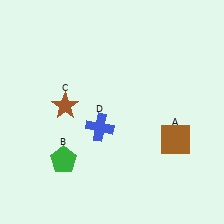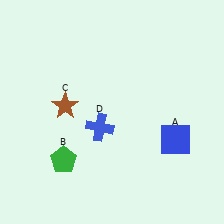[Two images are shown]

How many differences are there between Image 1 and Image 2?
There is 1 difference between the two images.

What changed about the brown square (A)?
In Image 1, A is brown. In Image 2, it changed to blue.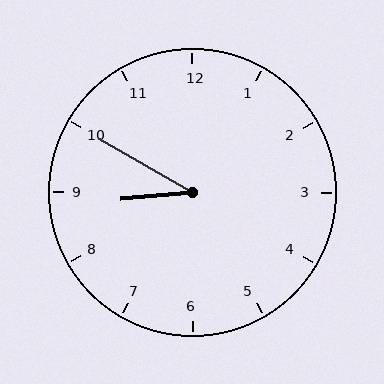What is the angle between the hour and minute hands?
Approximately 35 degrees.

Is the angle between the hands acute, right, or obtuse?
It is acute.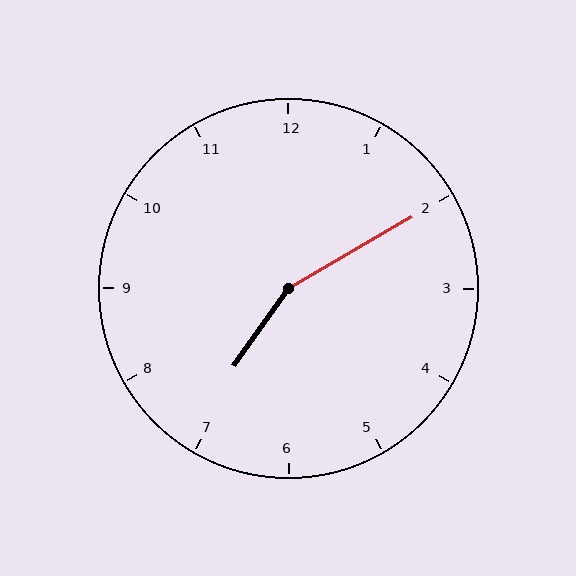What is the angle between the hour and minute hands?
Approximately 155 degrees.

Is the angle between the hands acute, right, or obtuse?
It is obtuse.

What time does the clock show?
7:10.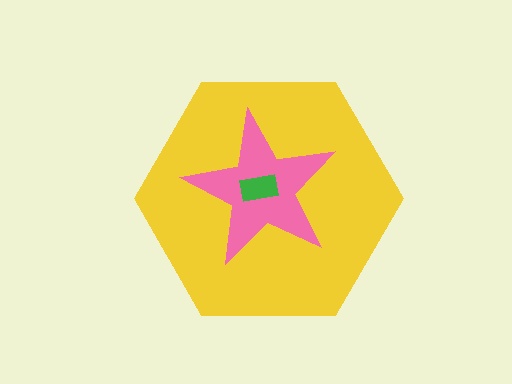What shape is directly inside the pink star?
The green rectangle.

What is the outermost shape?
The yellow hexagon.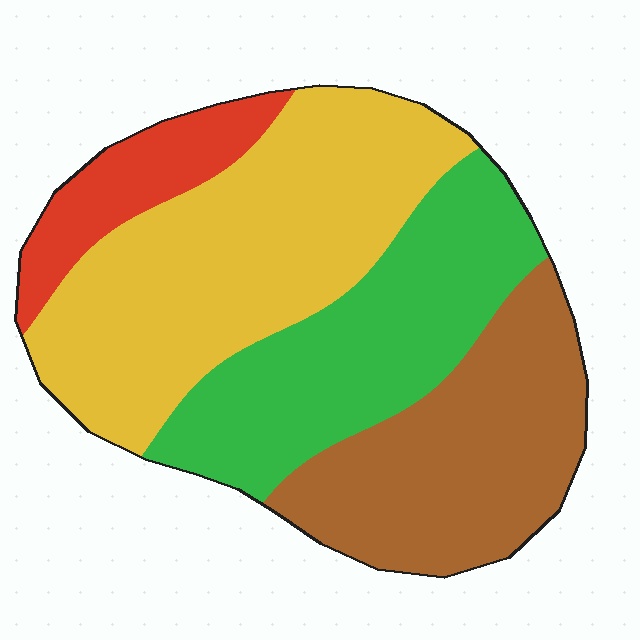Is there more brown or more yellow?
Yellow.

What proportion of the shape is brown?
Brown covers roughly 25% of the shape.